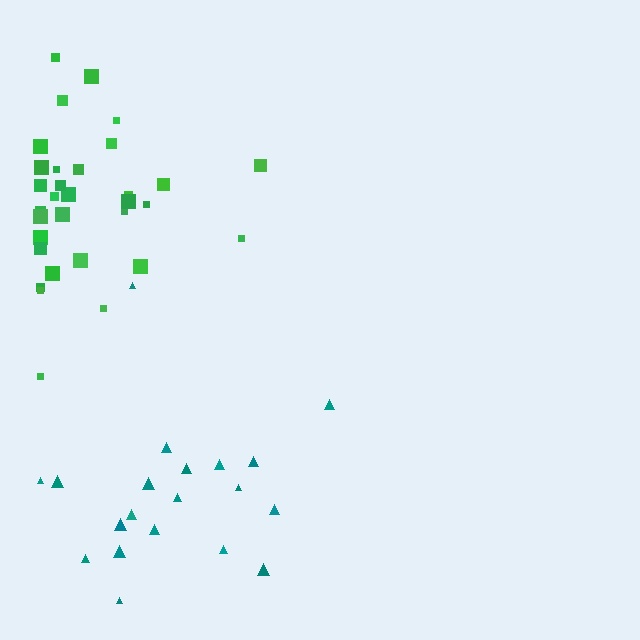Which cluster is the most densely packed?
Green.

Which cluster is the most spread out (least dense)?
Teal.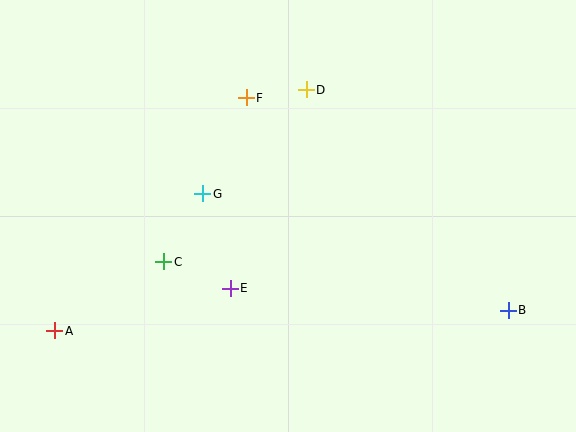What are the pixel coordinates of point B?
Point B is at (508, 310).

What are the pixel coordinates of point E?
Point E is at (230, 288).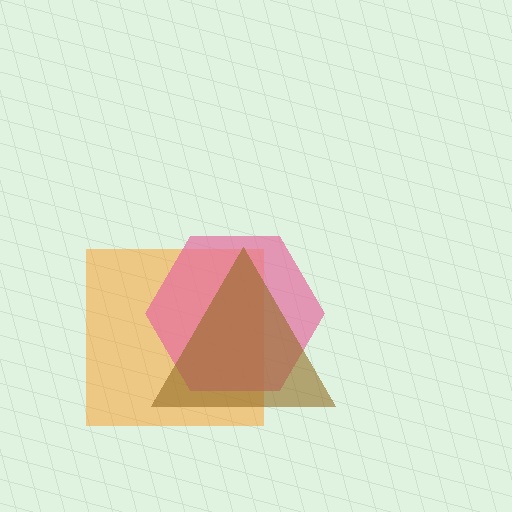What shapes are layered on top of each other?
The layered shapes are: an orange square, a pink hexagon, a brown triangle.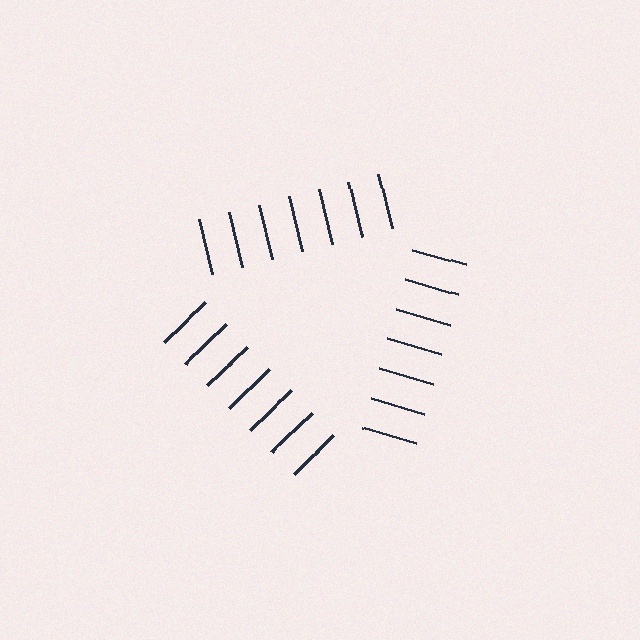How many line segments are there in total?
21 — 7 along each of the 3 edges.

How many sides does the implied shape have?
3 sides — the line-ends trace a triangle.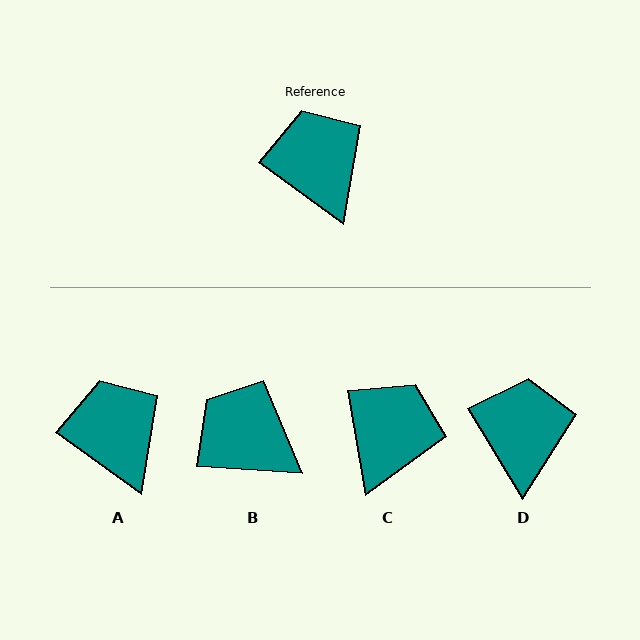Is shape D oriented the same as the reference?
No, it is off by about 23 degrees.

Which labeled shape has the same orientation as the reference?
A.